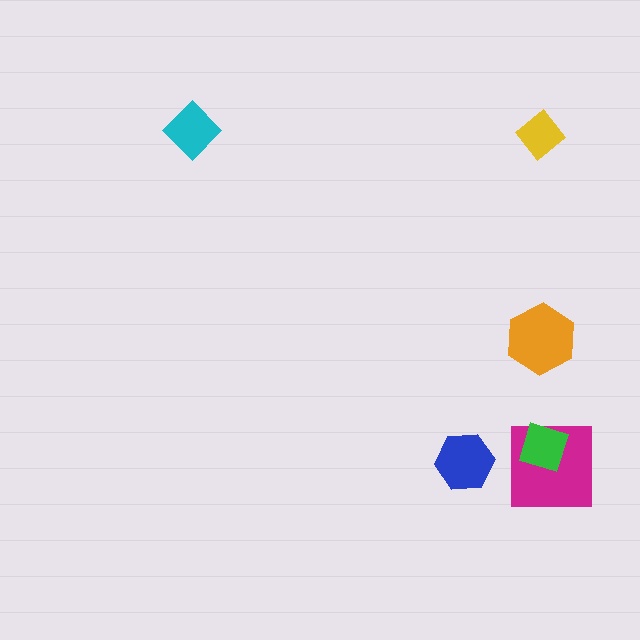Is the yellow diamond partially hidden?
No, no other shape covers it.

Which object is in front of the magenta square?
The green diamond is in front of the magenta square.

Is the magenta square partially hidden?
Yes, it is partially covered by another shape.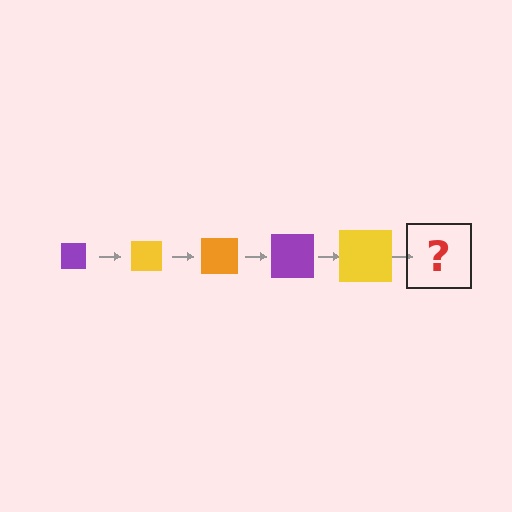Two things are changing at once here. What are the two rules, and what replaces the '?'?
The two rules are that the square grows larger each step and the color cycles through purple, yellow, and orange. The '?' should be an orange square, larger than the previous one.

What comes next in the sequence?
The next element should be an orange square, larger than the previous one.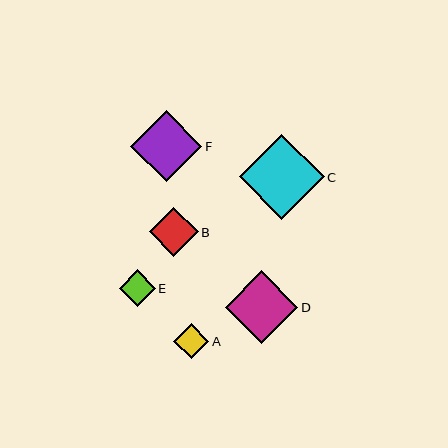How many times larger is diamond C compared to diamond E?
Diamond C is approximately 2.3 times the size of diamond E.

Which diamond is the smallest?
Diamond A is the smallest with a size of approximately 35 pixels.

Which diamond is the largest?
Diamond C is the largest with a size of approximately 84 pixels.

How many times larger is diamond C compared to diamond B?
Diamond C is approximately 1.7 times the size of diamond B.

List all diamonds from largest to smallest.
From largest to smallest: C, D, F, B, E, A.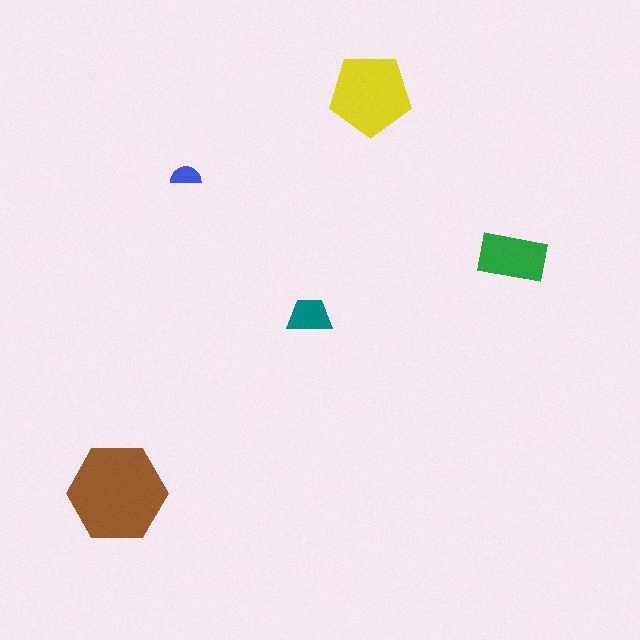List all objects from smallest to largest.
The blue semicircle, the teal trapezoid, the green rectangle, the yellow pentagon, the brown hexagon.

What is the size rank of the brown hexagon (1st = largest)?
1st.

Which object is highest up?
The yellow pentagon is topmost.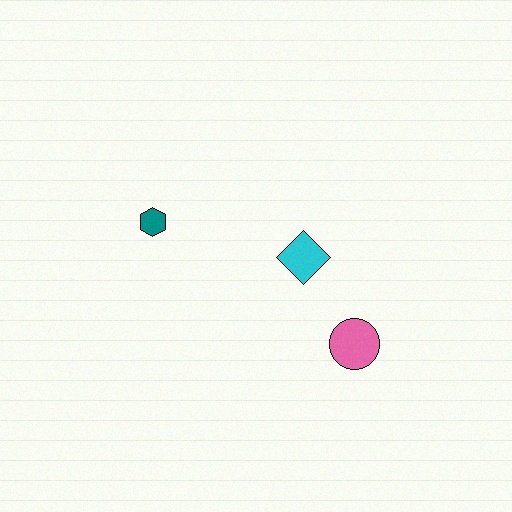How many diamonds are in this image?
There is 1 diamond.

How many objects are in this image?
There are 3 objects.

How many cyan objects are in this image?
There is 1 cyan object.